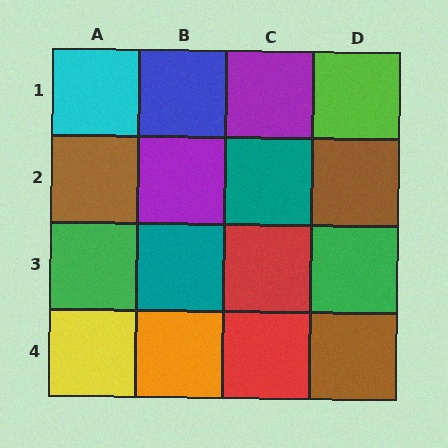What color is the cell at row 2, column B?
Purple.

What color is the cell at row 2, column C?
Teal.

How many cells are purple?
2 cells are purple.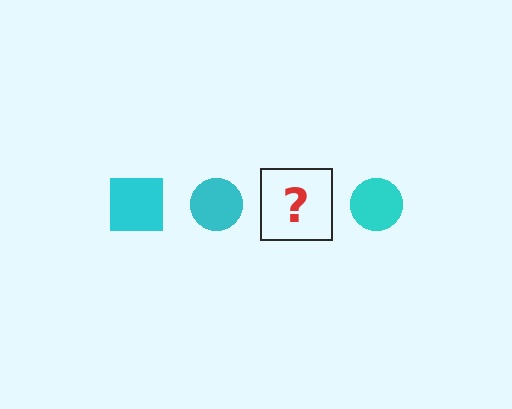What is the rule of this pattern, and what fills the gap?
The rule is that the pattern cycles through square, circle shapes in cyan. The gap should be filled with a cyan square.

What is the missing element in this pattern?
The missing element is a cyan square.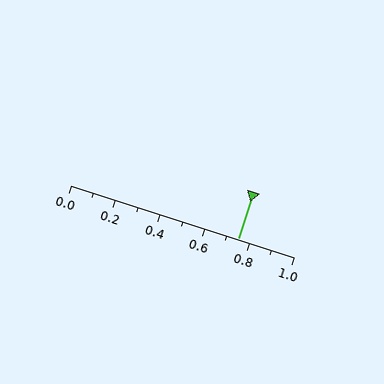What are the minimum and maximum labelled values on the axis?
The axis runs from 0.0 to 1.0.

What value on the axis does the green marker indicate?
The marker indicates approximately 0.75.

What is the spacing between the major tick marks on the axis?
The major ticks are spaced 0.2 apart.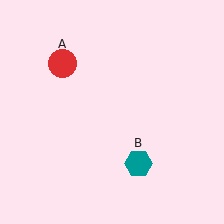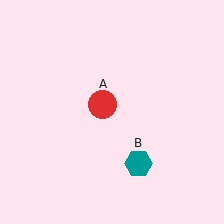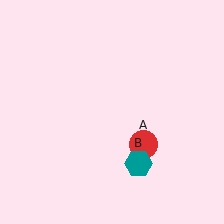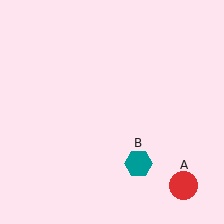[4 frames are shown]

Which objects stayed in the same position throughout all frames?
Teal hexagon (object B) remained stationary.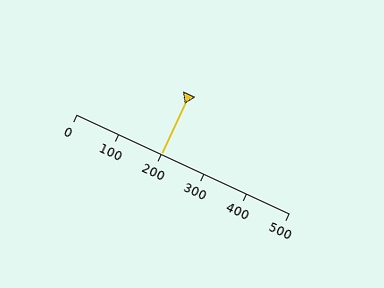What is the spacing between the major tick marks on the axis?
The major ticks are spaced 100 apart.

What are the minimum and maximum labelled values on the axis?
The axis runs from 0 to 500.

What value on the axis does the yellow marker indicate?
The marker indicates approximately 200.